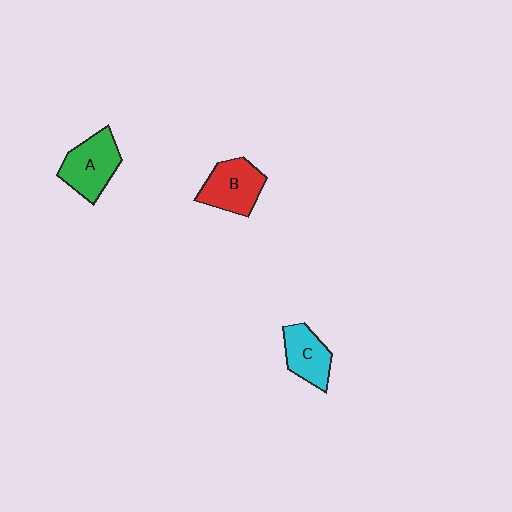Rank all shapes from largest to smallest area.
From largest to smallest: A (green), B (red), C (cyan).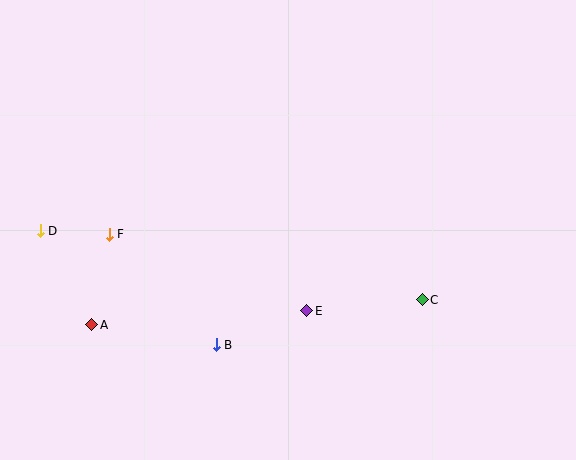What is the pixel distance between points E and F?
The distance between E and F is 212 pixels.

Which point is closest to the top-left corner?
Point D is closest to the top-left corner.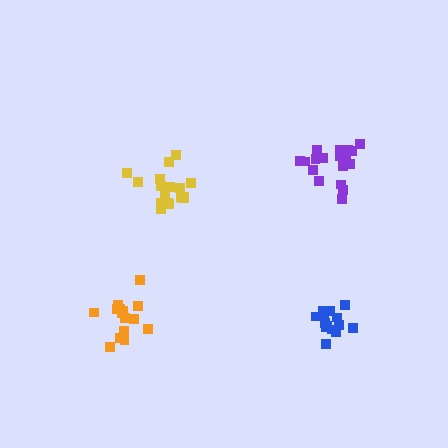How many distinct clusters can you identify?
There are 4 distinct clusters.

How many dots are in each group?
Group 1: 19 dots, Group 2: 15 dots, Group 3: 16 dots, Group 4: 21 dots (71 total).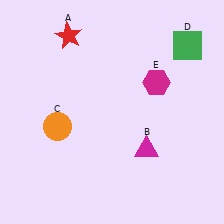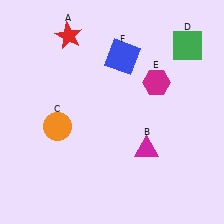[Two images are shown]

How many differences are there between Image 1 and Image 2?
There is 1 difference between the two images.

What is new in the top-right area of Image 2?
A blue square (F) was added in the top-right area of Image 2.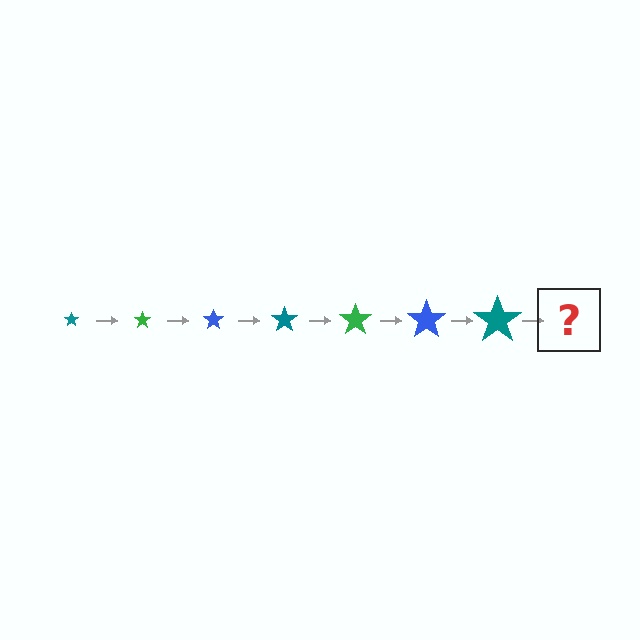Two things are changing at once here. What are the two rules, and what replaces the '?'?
The two rules are that the star grows larger each step and the color cycles through teal, green, and blue. The '?' should be a green star, larger than the previous one.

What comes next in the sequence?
The next element should be a green star, larger than the previous one.